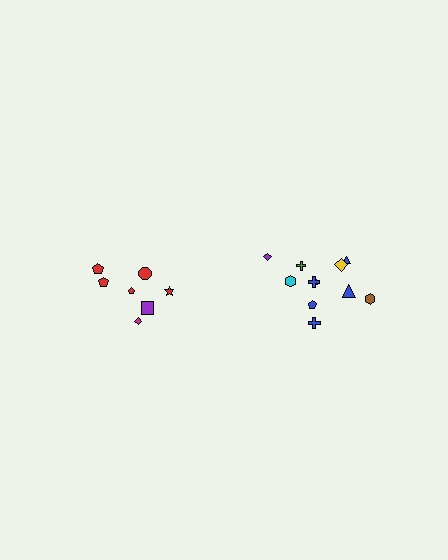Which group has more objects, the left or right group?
The right group.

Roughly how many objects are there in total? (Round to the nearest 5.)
Roughly 20 objects in total.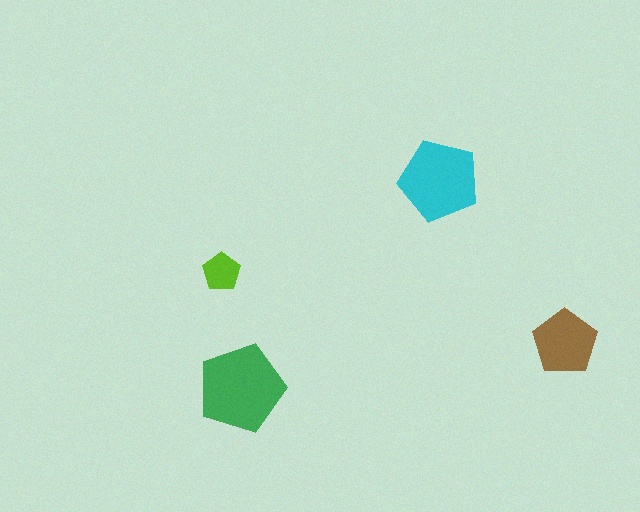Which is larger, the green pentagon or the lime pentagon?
The green one.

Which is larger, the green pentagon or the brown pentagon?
The green one.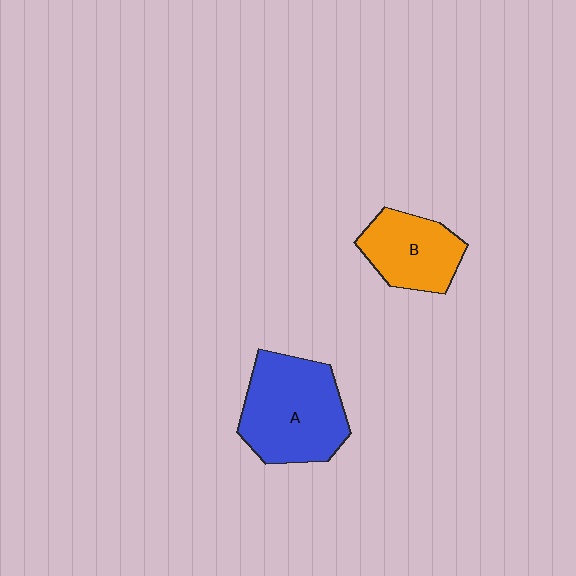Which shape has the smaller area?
Shape B (orange).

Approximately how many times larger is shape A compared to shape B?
Approximately 1.5 times.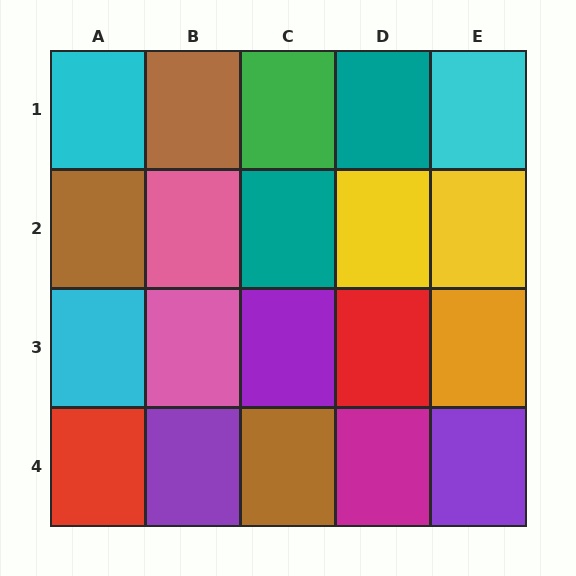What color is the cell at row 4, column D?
Magenta.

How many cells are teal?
2 cells are teal.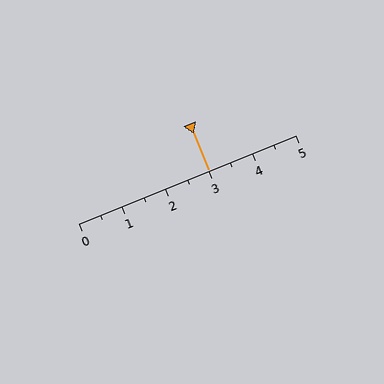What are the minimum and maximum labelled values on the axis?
The axis runs from 0 to 5.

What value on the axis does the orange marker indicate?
The marker indicates approximately 3.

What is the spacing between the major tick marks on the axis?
The major ticks are spaced 1 apart.